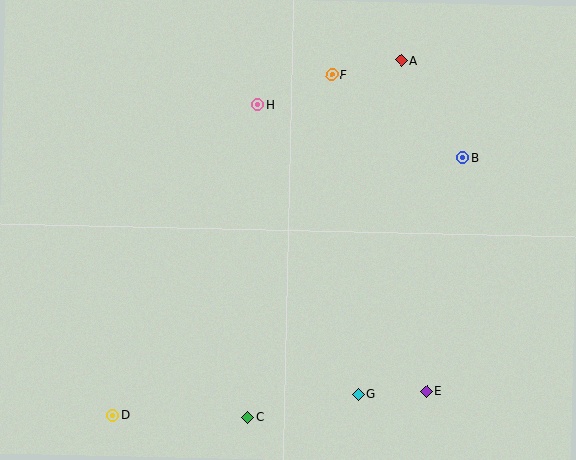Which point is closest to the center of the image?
Point H at (257, 104) is closest to the center.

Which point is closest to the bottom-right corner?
Point E is closest to the bottom-right corner.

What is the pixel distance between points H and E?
The distance between H and E is 333 pixels.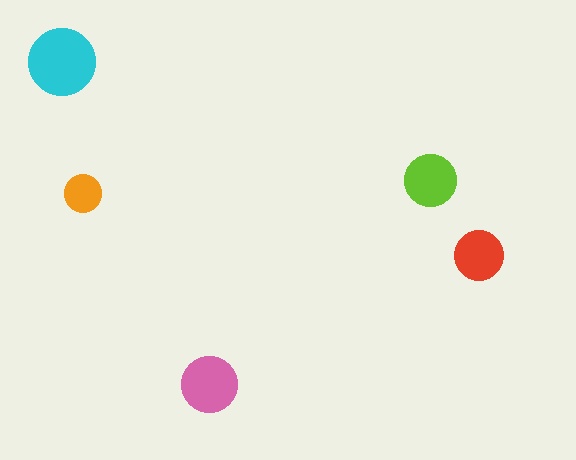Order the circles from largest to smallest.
the cyan one, the pink one, the lime one, the red one, the orange one.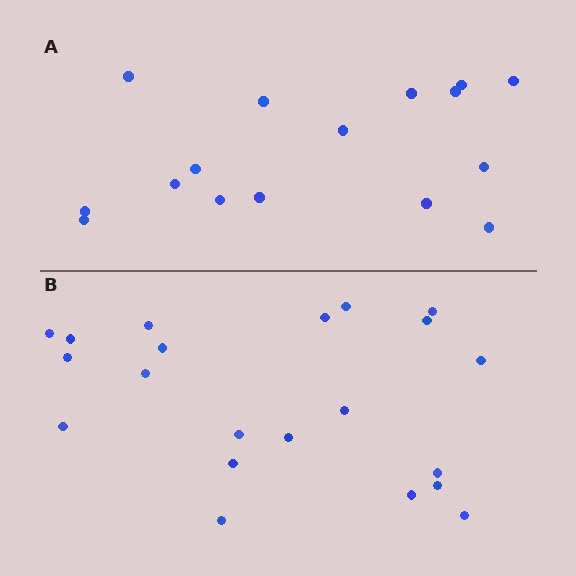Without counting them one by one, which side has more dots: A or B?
Region B (the bottom region) has more dots.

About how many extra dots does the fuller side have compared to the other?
Region B has about 5 more dots than region A.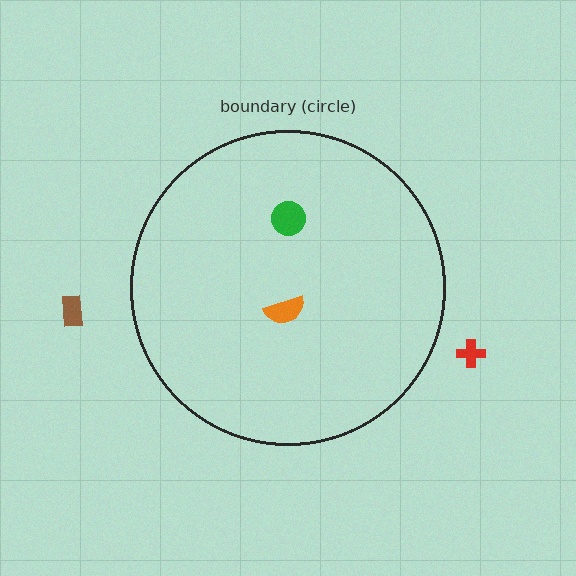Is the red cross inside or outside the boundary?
Outside.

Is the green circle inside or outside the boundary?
Inside.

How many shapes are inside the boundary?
2 inside, 2 outside.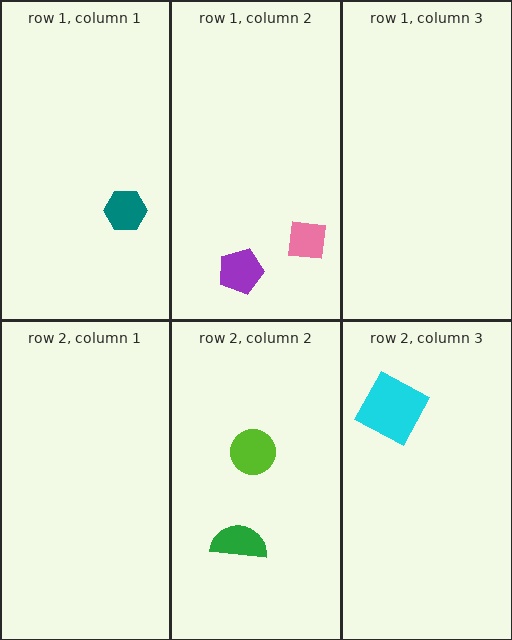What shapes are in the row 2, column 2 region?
The green semicircle, the lime circle.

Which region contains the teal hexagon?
The row 1, column 1 region.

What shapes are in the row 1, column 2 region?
The purple pentagon, the pink square.